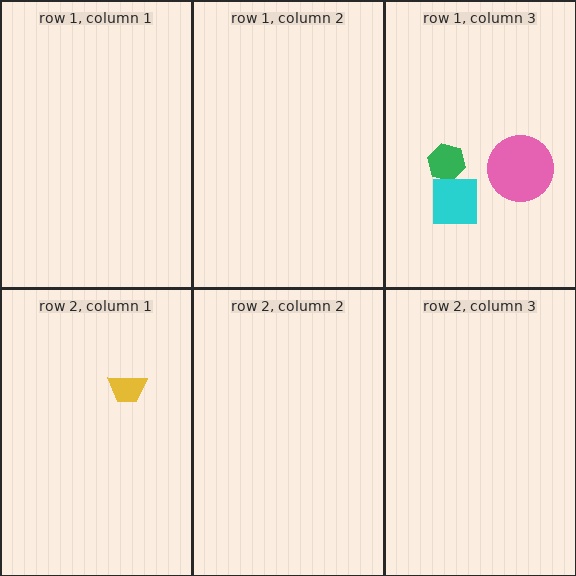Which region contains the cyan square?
The row 1, column 3 region.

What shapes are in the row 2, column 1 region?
The yellow trapezoid.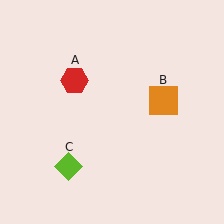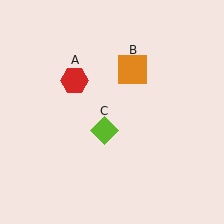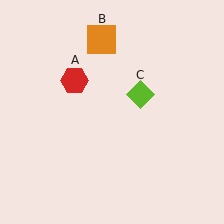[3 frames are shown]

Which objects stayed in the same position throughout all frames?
Red hexagon (object A) remained stationary.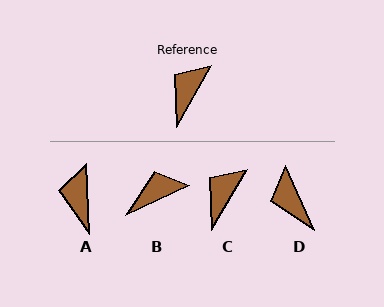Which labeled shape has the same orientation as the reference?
C.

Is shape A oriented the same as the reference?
No, it is off by about 33 degrees.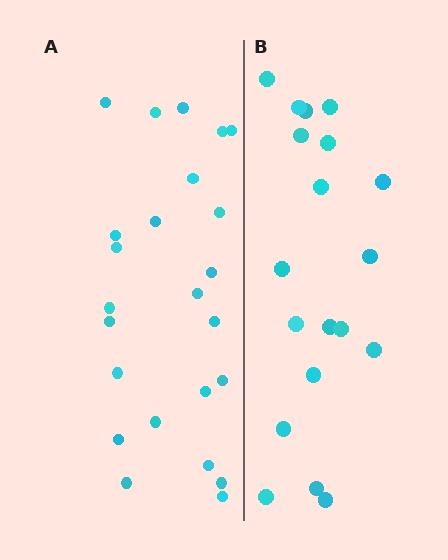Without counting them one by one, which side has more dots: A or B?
Region A (the left region) has more dots.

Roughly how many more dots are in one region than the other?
Region A has about 5 more dots than region B.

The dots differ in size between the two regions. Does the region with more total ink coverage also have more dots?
No. Region B has more total ink coverage because its dots are larger, but region A actually contains more individual dots. Total area can be misleading — the number of items is what matters here.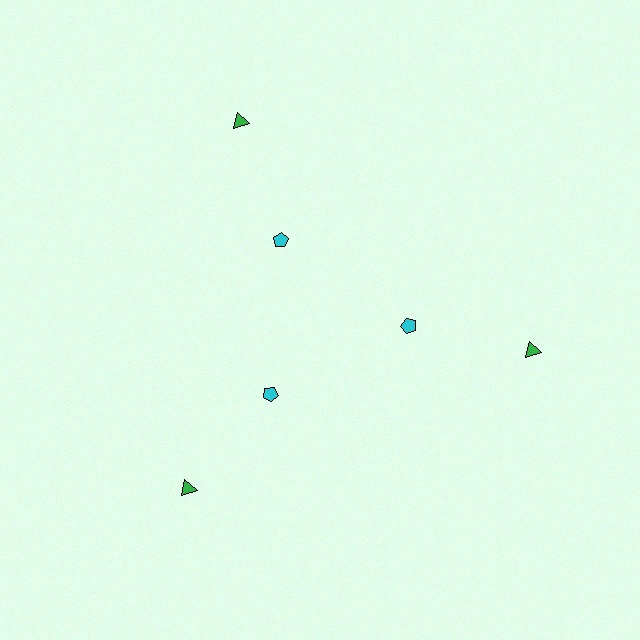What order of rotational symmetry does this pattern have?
This pattern has 3-fold rotational symmetry.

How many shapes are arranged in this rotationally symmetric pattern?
There are 6 shapes, arranged in 3 groups of 2.